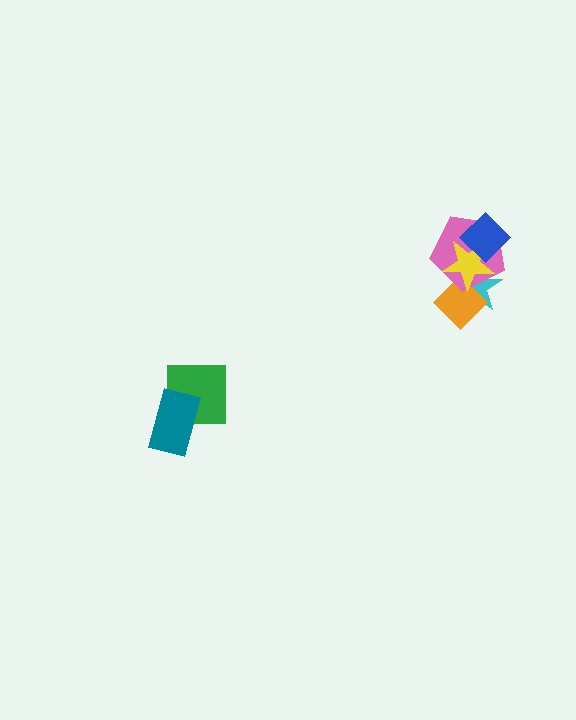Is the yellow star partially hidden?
Yes, it is partially covered by another shape.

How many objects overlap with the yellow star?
4 objects overlap with the yellow star.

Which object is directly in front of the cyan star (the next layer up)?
The orange diamond is directly in front of the cyan star.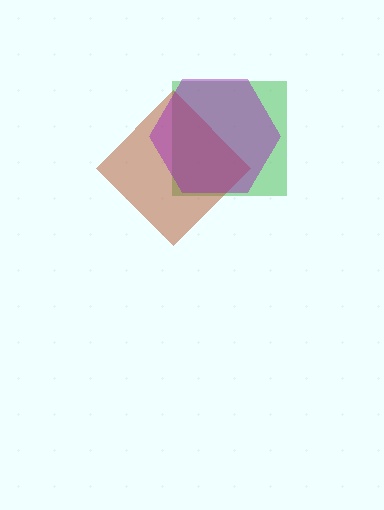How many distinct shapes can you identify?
There are 3 distinct shapes: a green square, a brown diamond, a purple hexagon.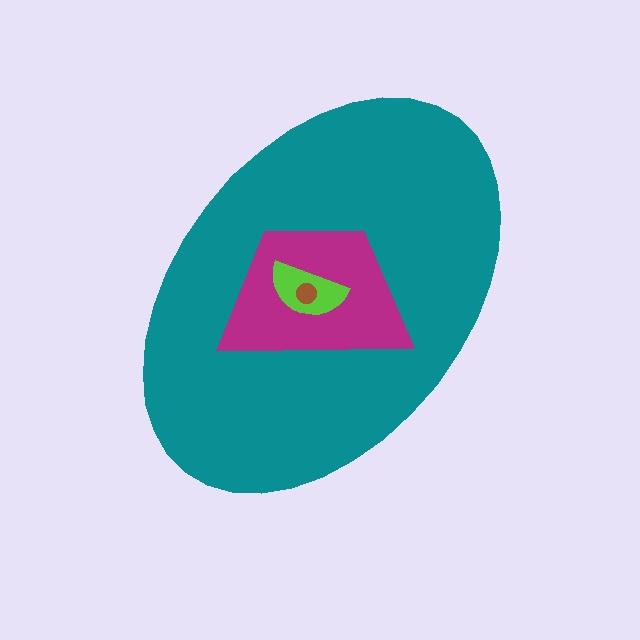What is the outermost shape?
The teal ellipse.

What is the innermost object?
The brown circle.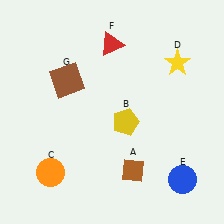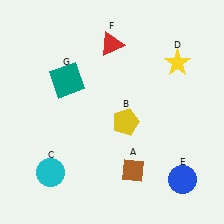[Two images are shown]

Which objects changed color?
C changed from orange to cyan. G changed from brown to teal.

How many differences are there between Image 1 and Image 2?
There are 2 differences between the two images.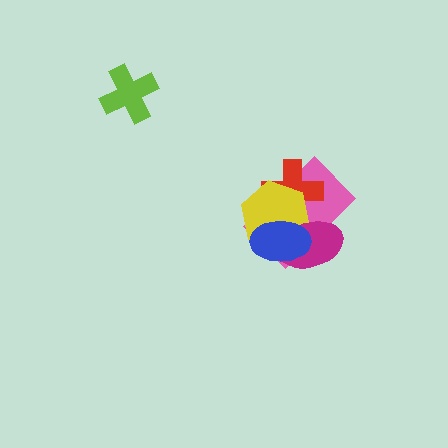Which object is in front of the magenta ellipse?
The blue ellipse is in front of the magenta ellipse.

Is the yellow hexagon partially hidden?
Yes, it is partially covered by another shape.